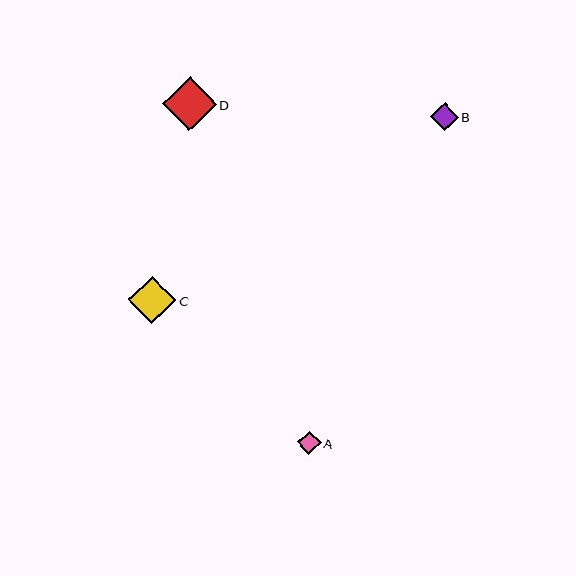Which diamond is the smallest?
Diamond A is the smallest with a size of approximately 24 pixels.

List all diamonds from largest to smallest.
From largest to smallest: D, C, B, A.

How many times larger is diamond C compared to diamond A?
Diamond C is approximately 2.0 times the size of diamond A.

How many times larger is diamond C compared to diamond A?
Diamond C is approximately 2.0 times the size of diamond A.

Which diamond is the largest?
Diamond D is the largest with a size of approximately 54 pixels.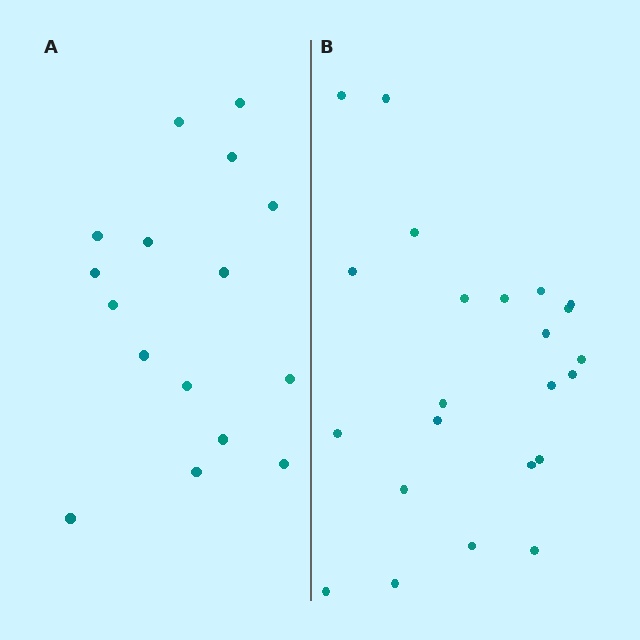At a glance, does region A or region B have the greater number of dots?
Region B (the right region) has more dots.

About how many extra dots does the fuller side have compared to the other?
Region B has roughly 8 or so more dots than region A.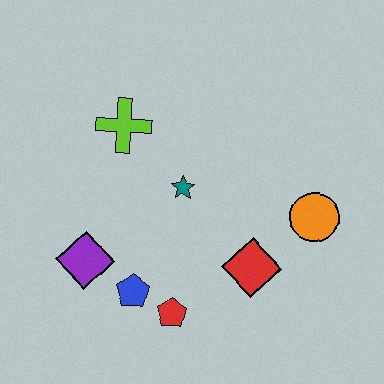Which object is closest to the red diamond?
The orange circle is closest to the red diamond.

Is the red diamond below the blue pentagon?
No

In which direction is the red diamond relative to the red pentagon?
The red diamond is to the right of the red pentagon.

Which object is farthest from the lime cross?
The orange circle is farthest from the lime cross.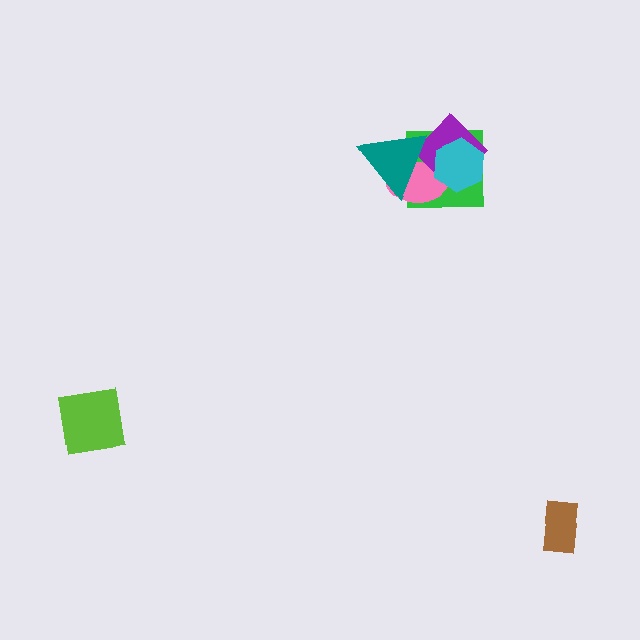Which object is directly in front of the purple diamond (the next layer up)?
The cyan hexagon is directly in front of the purple diamond.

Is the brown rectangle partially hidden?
No, no other shape covers it.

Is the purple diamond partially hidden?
Yes, it is partially covered by another shape.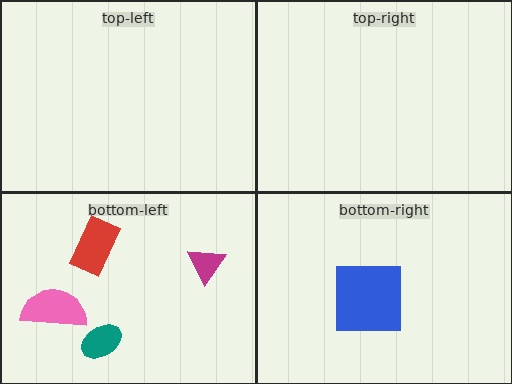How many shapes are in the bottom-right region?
1.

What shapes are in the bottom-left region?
The pink semicircle, the red rectangle, the magenta triangle, the teal ellipse.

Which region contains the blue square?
The bottom-right region.